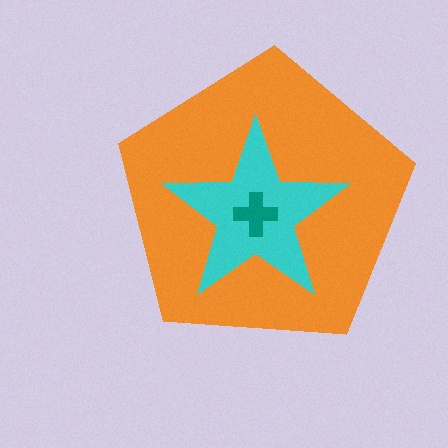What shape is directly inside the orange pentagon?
The cyan star.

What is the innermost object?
The teal cross.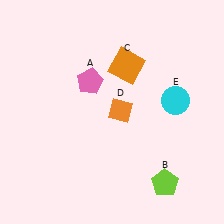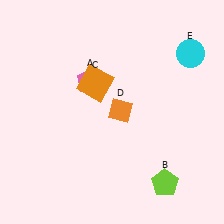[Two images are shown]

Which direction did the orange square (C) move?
The orange square (C) moved left.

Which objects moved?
The objects that moved are: the orange square (C), the cyan circle (E).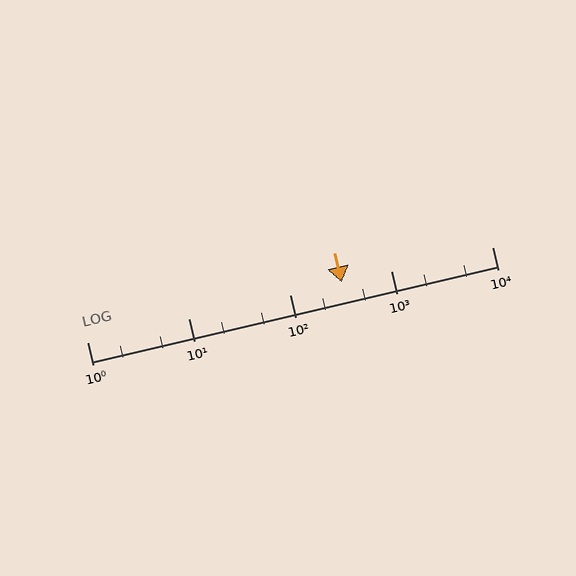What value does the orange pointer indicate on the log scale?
The pointer indicates approximately 330.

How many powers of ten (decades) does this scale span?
The scale spans 4 decades, from 1 to 10000.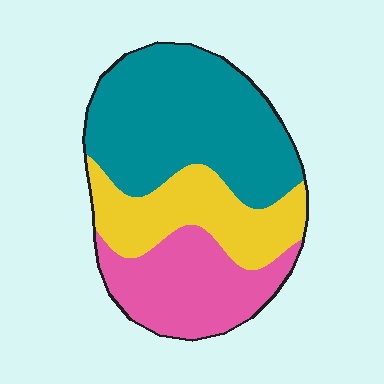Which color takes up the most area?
Teal, at roughly 45%.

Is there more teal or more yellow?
Teal.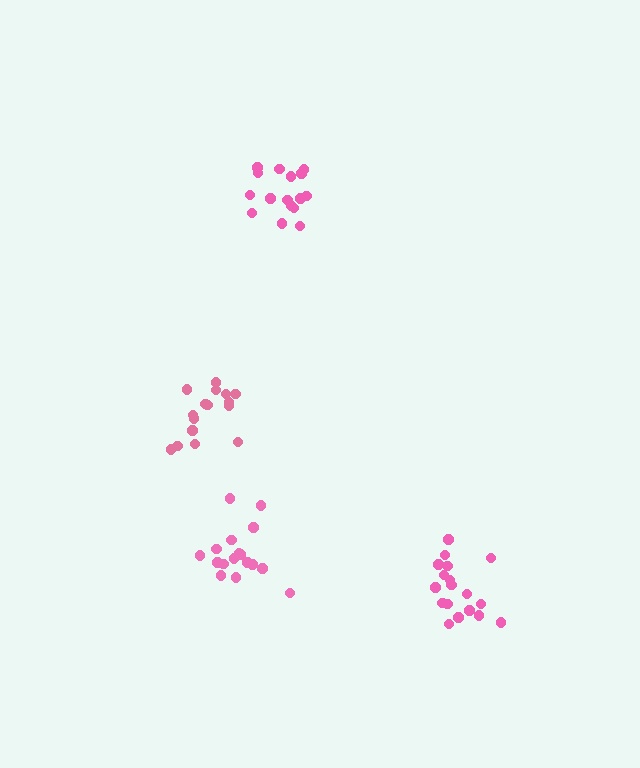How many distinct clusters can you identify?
There are 4 distinct clusters.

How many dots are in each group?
Group 1: 16 dots, Group 2: 17 dots, Group 3: 16 dots, Group 4: 18 dots (67 total).